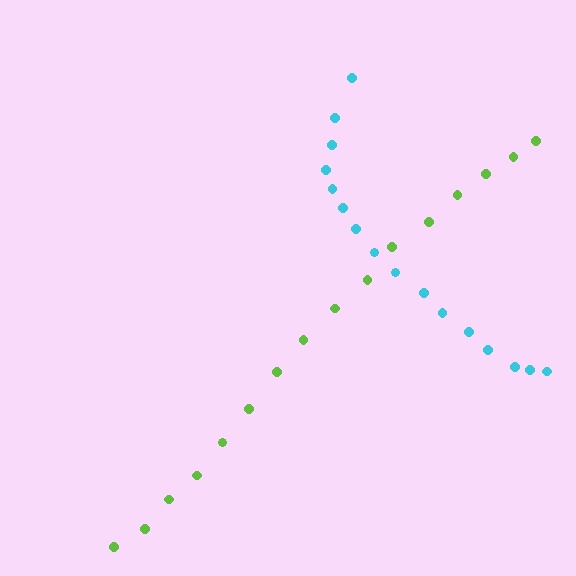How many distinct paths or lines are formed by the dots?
There are 2 distinct paths.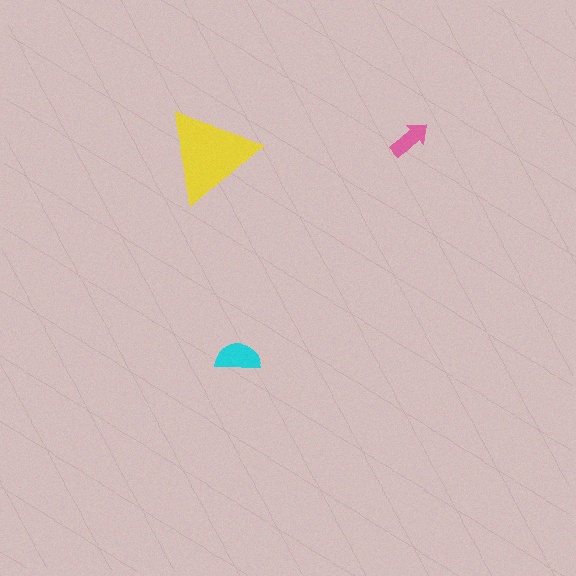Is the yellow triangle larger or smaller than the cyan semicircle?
Larger.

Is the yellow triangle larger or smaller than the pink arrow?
Larger.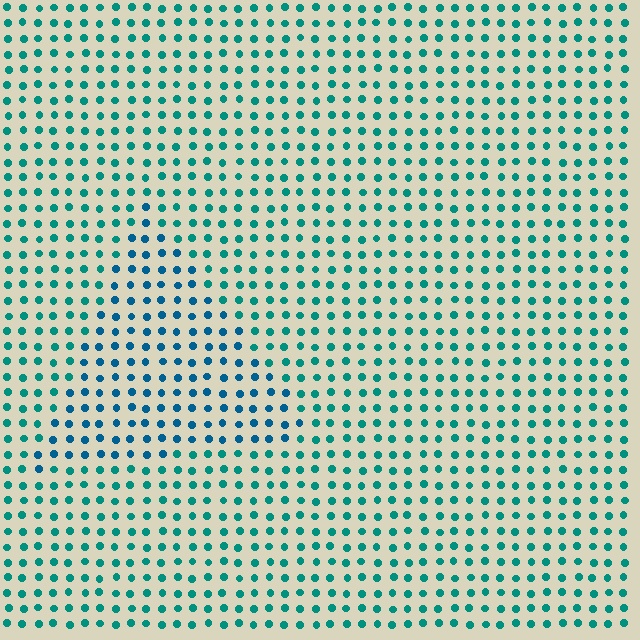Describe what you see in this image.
The image is filled with small teal elements in a uniform arrangement. A triangle-shaped region is visible where the elements are tinted to a slightly different hue, forming a subtle color boundary.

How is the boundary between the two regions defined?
The boundary is defined purely by a slight shift in hue (about 28 degrees). Spacing, size, and orientation are identical on both sides.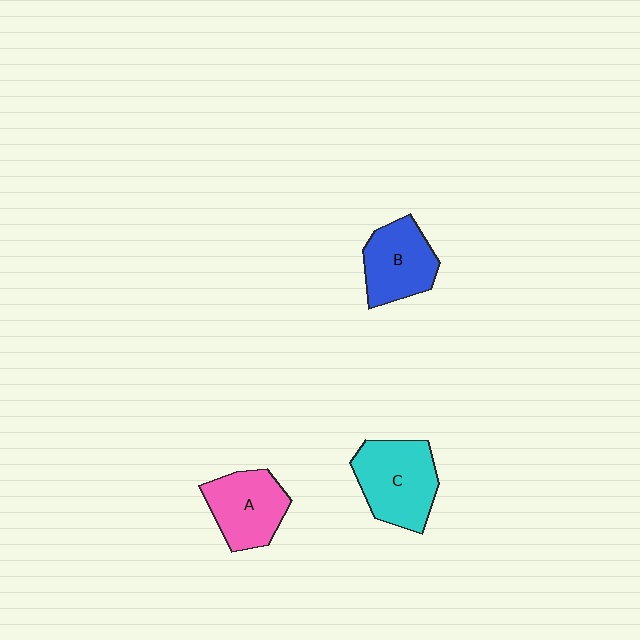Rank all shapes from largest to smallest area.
From largest to smallest: C (cyan), A (pink), B (blue).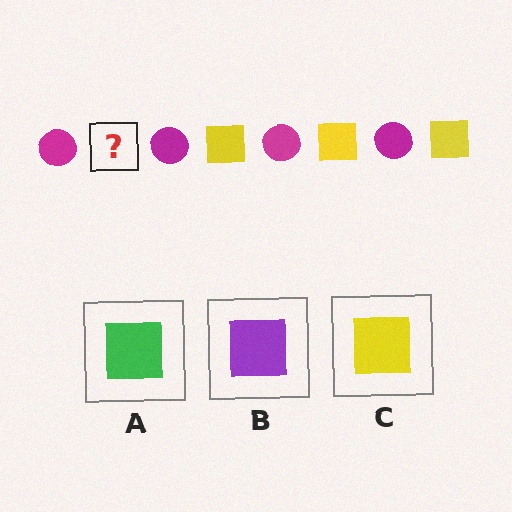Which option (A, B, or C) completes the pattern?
C.